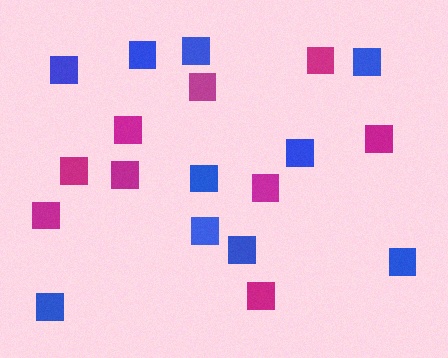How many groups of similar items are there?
There are 2 groups: one group of magenta squares (9) and one group of blue squares (10).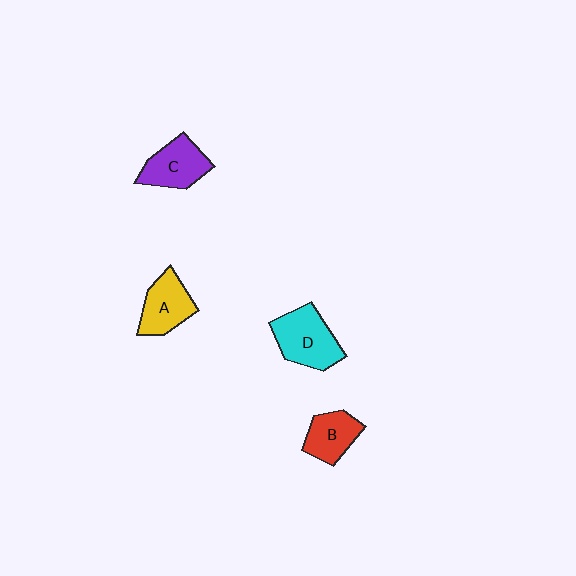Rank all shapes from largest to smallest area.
From largest to smallest: D (cyan), C (purple), A (yellow), B (red).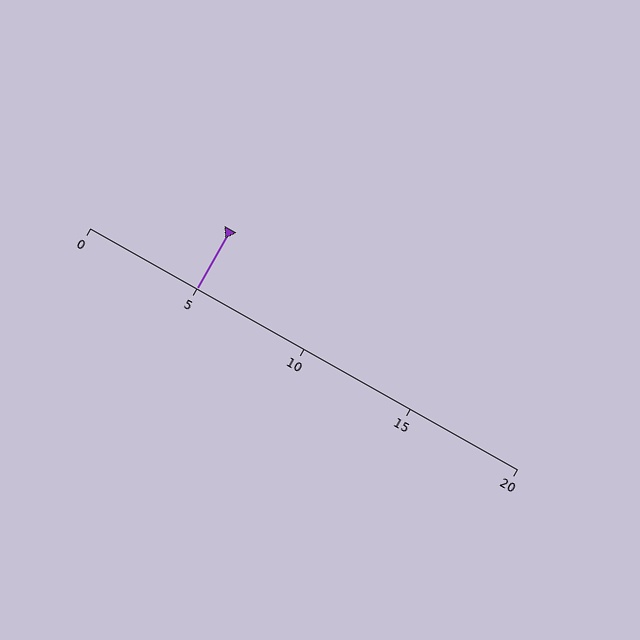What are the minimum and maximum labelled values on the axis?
The axis runs from 0 to 20.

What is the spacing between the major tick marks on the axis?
The major ticks are spaced 5 apart.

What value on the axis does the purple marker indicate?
The marker indicates approximately 5.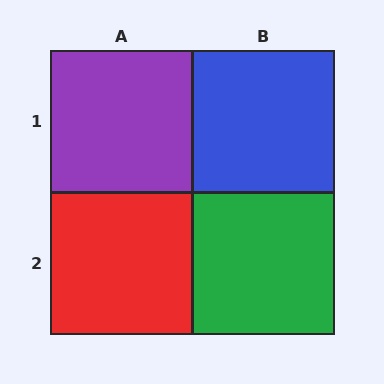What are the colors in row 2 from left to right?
Red, green.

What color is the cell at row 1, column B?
Blue.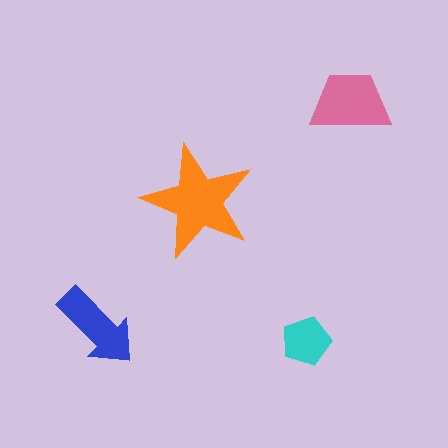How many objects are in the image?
There are 4 objects in the image.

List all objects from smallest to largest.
The cyan pentagon, the blue arrow, the pink trapezoid, the orange star.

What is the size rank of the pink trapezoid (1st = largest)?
2nd.